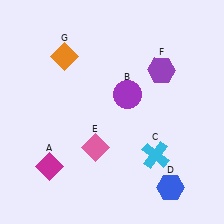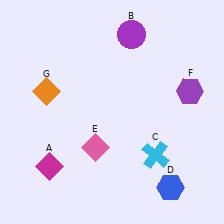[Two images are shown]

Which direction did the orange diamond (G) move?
The orange diamond (G) moved down.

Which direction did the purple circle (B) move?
The purple circle (B) moved up.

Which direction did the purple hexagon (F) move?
The purple hexagon (F) moved right.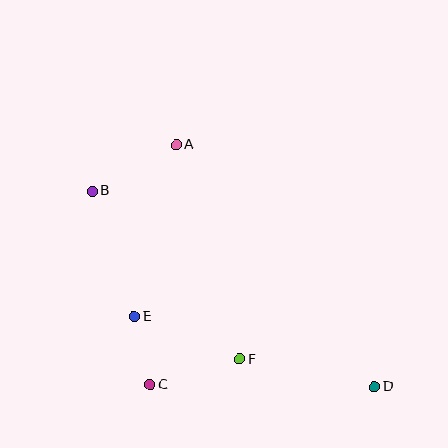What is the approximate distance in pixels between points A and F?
The distance between A and F is approximately 224 pixels.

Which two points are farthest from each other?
Points B and D are farthest from each other.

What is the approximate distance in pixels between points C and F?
The distance between C and F is approximately 94 pixels.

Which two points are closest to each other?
Points C and E are closest to each other.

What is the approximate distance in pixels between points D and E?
The distance between D and E is approximately 250 pixels.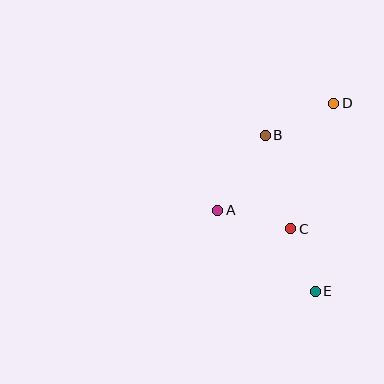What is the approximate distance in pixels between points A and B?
The distance between A and B is approximately 89 pixels.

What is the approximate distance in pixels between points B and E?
The distance between B and E is approximately 164 pixels.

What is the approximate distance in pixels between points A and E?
The distance between A and E is approximately 127 pixels.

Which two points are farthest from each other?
Points D and E are farthest from each other.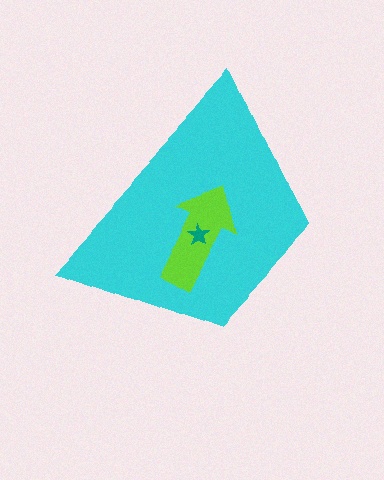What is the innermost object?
The teal star.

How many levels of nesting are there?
3.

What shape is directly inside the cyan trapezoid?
The lime arrow.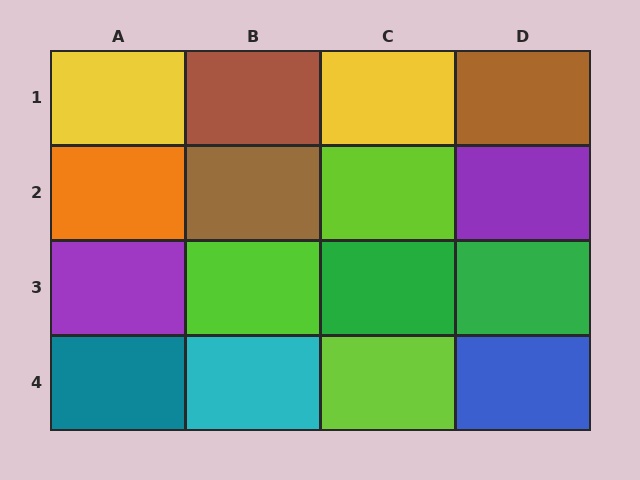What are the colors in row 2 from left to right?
Orange, brown, lime, purple.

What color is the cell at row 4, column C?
Lime.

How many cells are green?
2 cells are green.